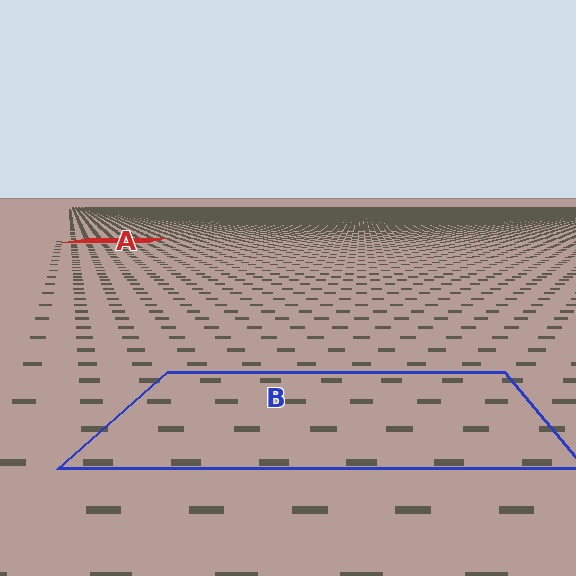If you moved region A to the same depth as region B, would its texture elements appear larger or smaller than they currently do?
They would appear larger. At a closer depth, the same texture elements are projected at a bigger on-screen size.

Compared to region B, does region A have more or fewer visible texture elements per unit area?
Region A has more texture elements per unit area — they are packed more densely because it is farther away.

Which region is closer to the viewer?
Region B is closer. The texture elements there are larger and more spread out.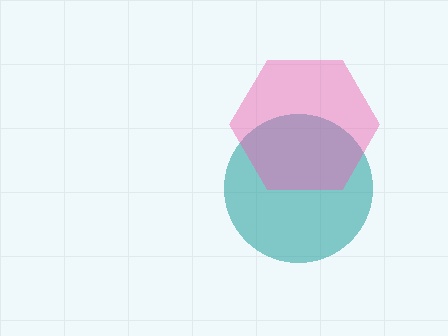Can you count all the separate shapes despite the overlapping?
Yes, there are 2 separate shapes.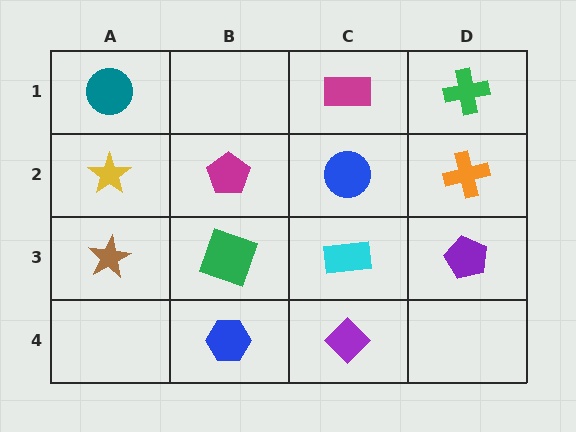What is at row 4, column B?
A blue hexagon.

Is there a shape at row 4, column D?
No, that cell is empty.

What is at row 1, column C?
A magenta rectangle.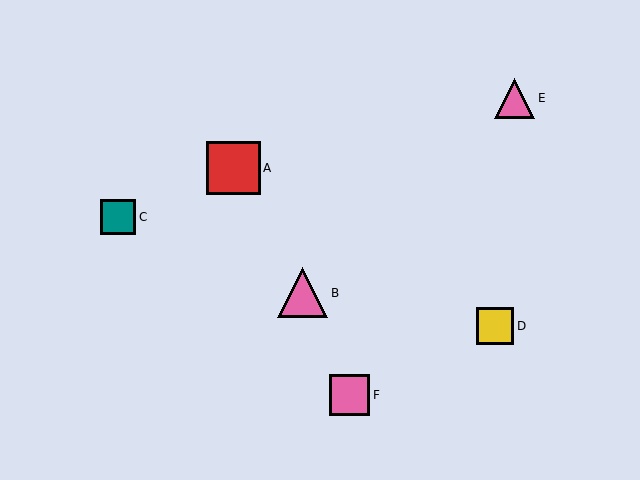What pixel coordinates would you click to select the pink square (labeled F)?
Click at (350, 395) to select the pink square F.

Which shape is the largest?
The red square (labeled A) is the largest.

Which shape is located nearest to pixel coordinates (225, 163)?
The red square (labeled A) at (233, 168) is nearest to that location.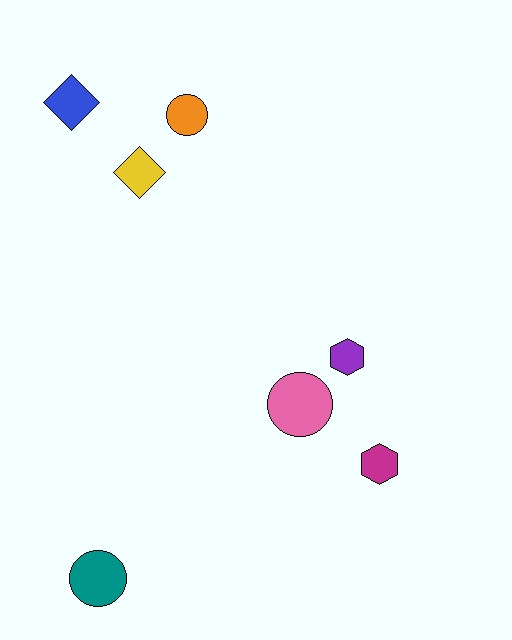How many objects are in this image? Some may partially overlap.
There are 7 objects.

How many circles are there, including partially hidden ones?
There are 3 circles.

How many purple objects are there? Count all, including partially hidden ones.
There is 1 purple object.